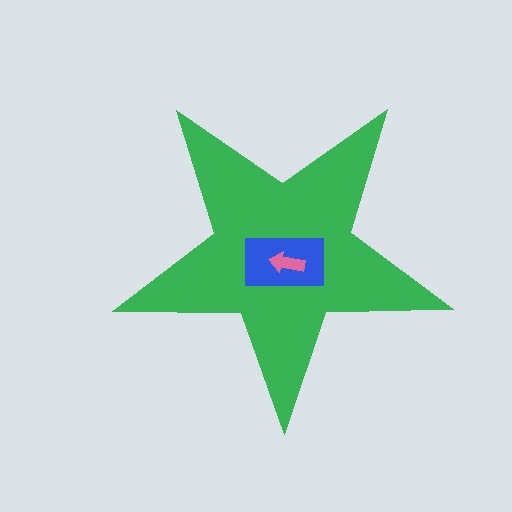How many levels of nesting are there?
3.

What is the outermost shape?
The green star.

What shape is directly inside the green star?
The blue rectangle.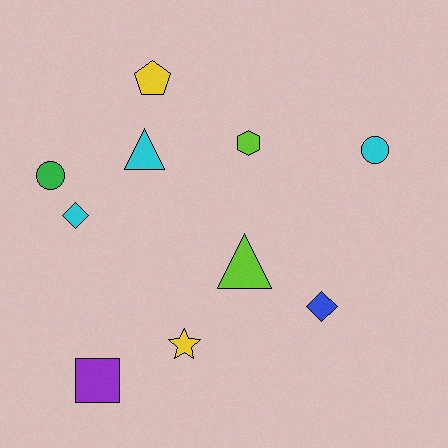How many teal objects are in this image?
There are no teal objects.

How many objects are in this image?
There are 10 objects.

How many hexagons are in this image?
There is 1 hexagon.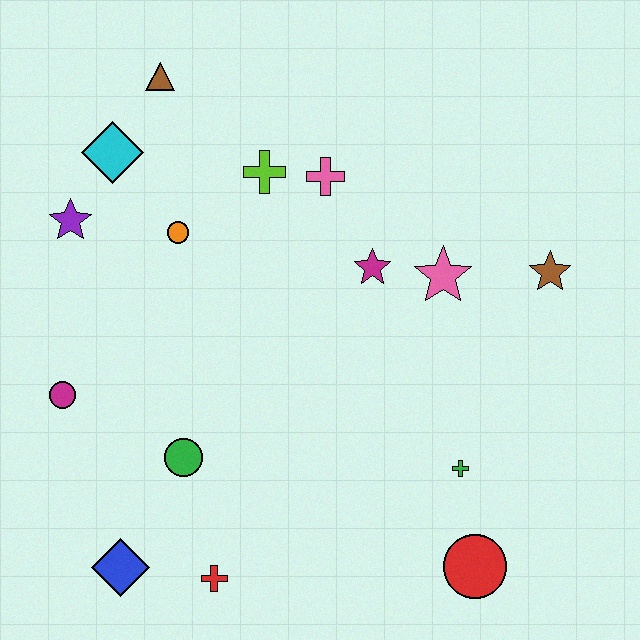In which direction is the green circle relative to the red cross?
The green circle is above the red cross.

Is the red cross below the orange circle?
Yes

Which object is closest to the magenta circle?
The green circle is closest to the magenta circle.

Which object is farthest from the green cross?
The brown triangle is farthest from the green cross.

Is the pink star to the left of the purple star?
No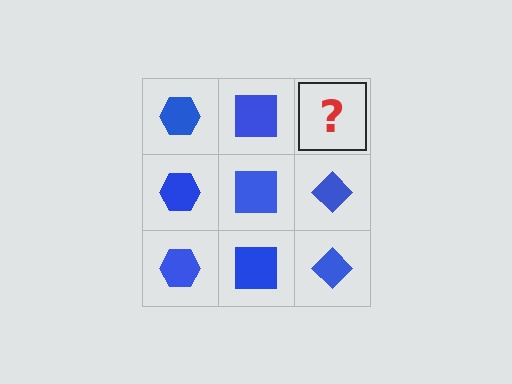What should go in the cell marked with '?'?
The missing cell should contain a blue diamond.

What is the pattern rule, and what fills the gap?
The rule is that each column has a consistent shape. The gap should be filled with a blue diamond.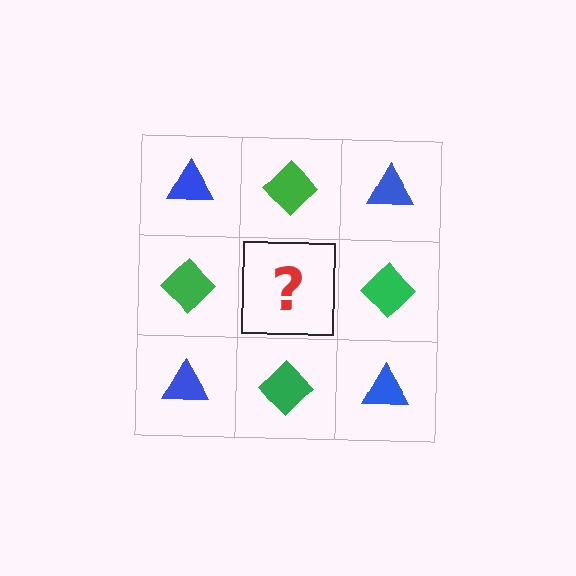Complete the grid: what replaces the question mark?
The question mark should be replaced with a blue triangle.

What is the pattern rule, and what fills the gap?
The rule is that it alternates blue triangle and green diamond in a checkerboard pattern. The gap should be filled with a blue triangle.